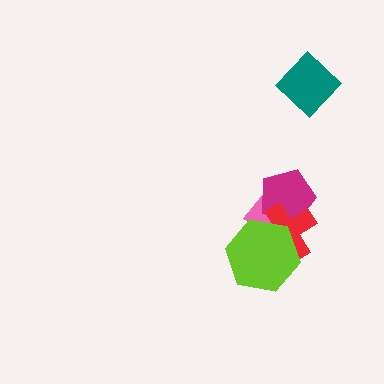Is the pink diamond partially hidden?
Yes, it is partially covered by another shape.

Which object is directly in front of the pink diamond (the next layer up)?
The magenta pentagon is directly in front of the pink diamond.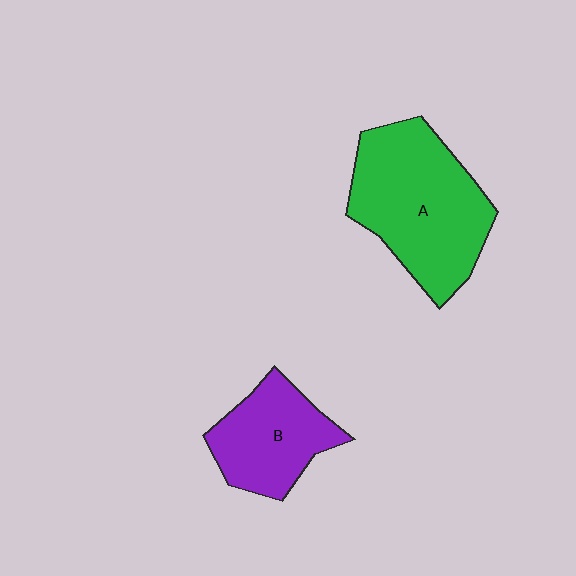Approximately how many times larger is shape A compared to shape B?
Approximately 1.6 times.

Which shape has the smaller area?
Shape B (purple).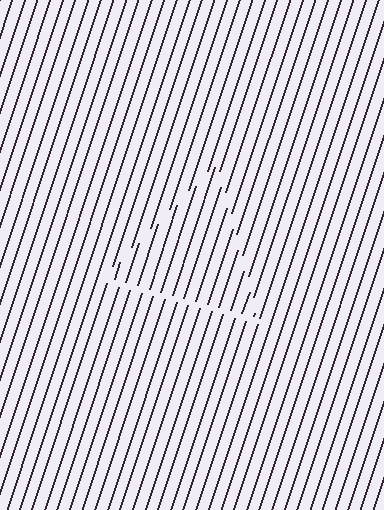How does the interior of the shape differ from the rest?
The interior of the shape contains the same grating, shifted by half a period — the contour is defined by the phase discontinuity where line-ends from the inner and outer gratings abut.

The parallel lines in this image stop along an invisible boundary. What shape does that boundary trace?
An illusory triangle. The interior of the shape contains the same grating, shifted by half a period — the contour is defined by the phase discontinuity where line-ends from the inner and outer gratings abut.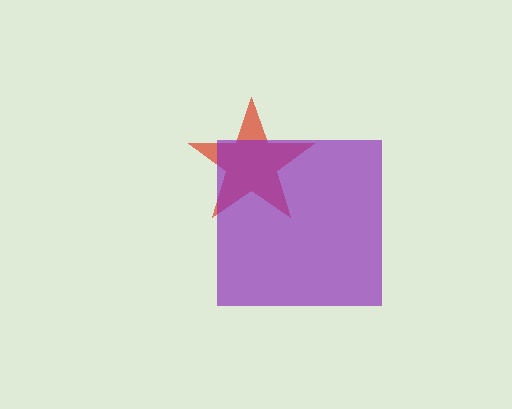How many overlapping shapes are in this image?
There are 2 overlapping shapes in the image.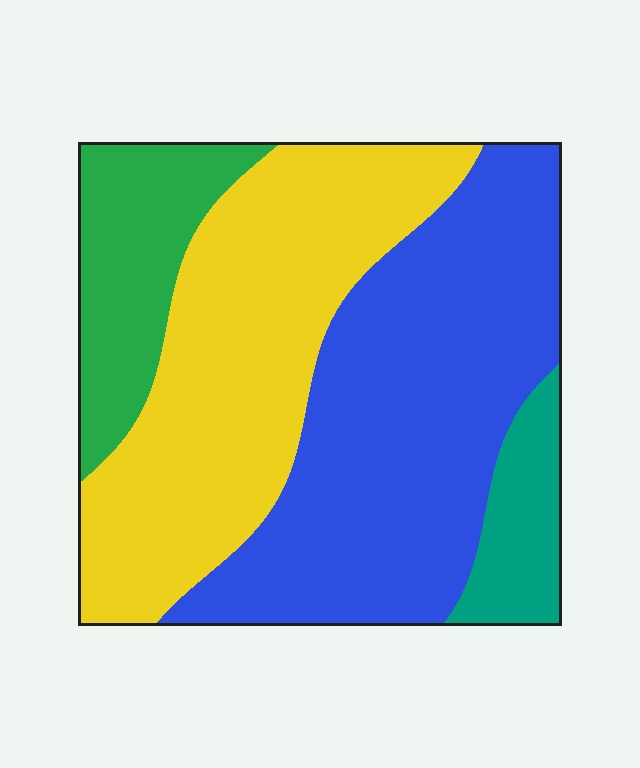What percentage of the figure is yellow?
Yellow covers about 35% of the figure.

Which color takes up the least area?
Teal, at roughly 10%.